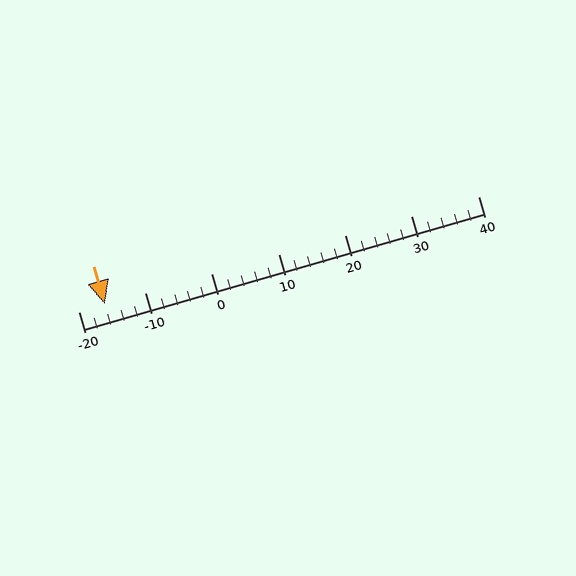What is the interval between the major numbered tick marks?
The major tick marks are spaced 10 units apart.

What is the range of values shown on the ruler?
The ruler shows values from -20 to 40.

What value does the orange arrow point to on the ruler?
The orange arrow points to approximately -16.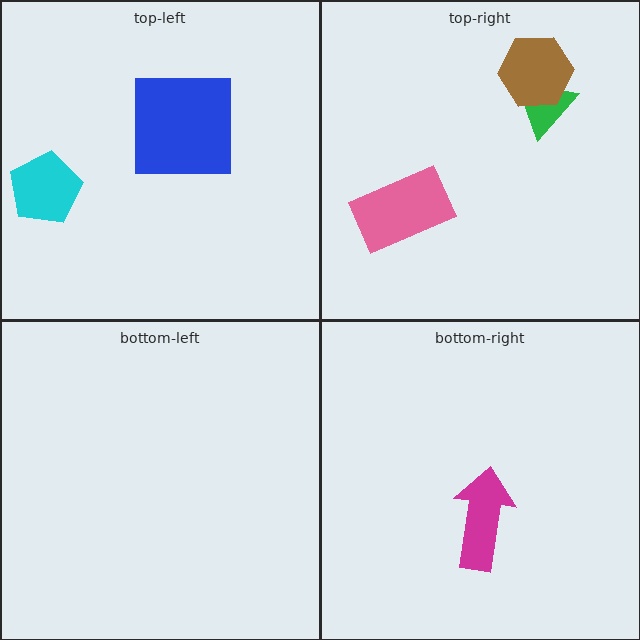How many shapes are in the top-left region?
2.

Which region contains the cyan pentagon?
The top-left region.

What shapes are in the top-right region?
The pink rectangle, the green triangle, the brown hexagon.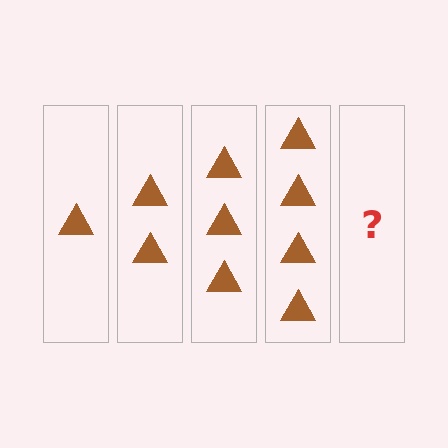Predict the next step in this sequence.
The next step is 5 triangles.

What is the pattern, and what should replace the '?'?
The pattern is that each step adds one more triangle. The '?' should be 5 triangles.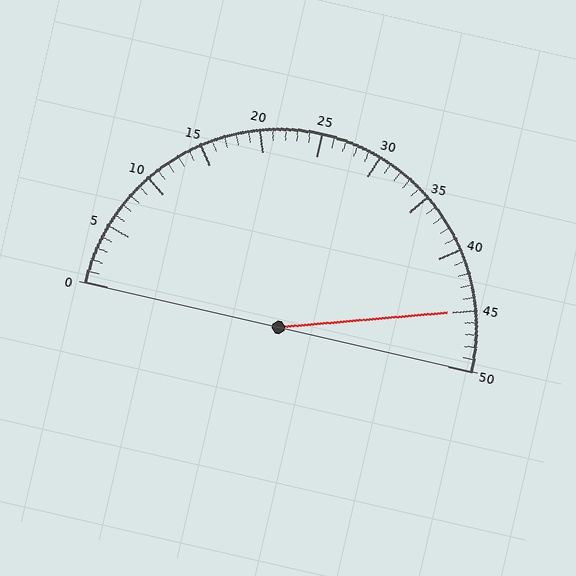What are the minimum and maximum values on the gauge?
The gauge ranges from 0 to 50.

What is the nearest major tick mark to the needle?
The nearest major tick mark is 45.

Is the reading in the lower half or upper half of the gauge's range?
The reading is in the upper half of the range (0 to 50).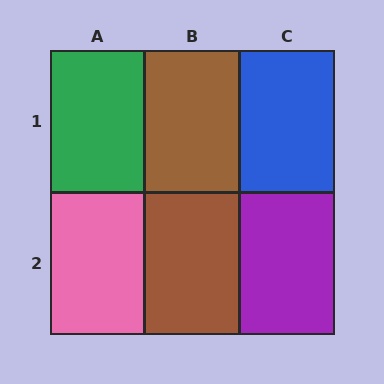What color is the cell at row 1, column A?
Green.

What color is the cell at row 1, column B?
Brown.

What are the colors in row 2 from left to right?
Pink, brown, purple.